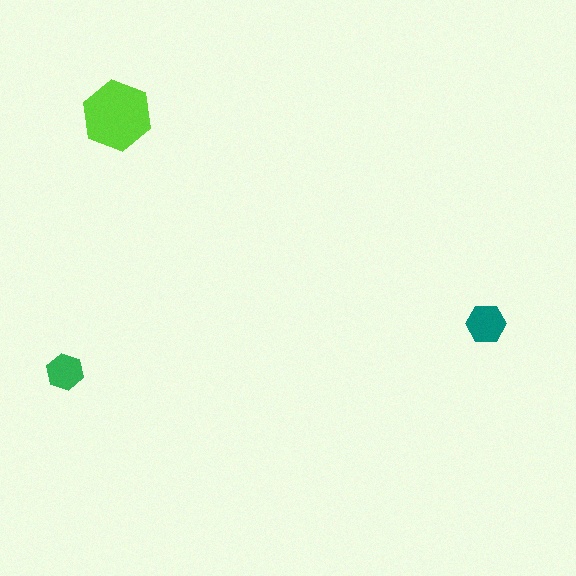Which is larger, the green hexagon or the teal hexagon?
The teal one.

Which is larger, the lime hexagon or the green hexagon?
The lime one.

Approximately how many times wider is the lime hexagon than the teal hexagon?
About 2 times wider.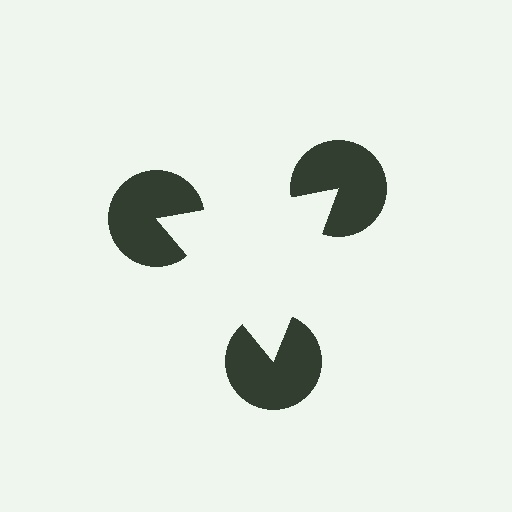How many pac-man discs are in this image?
There are 3 — one at each vertex of the illusory triangle.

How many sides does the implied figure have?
3 sides.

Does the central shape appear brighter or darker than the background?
It typically appears slightly brighter than the background, even though no actual brightness change is drawn.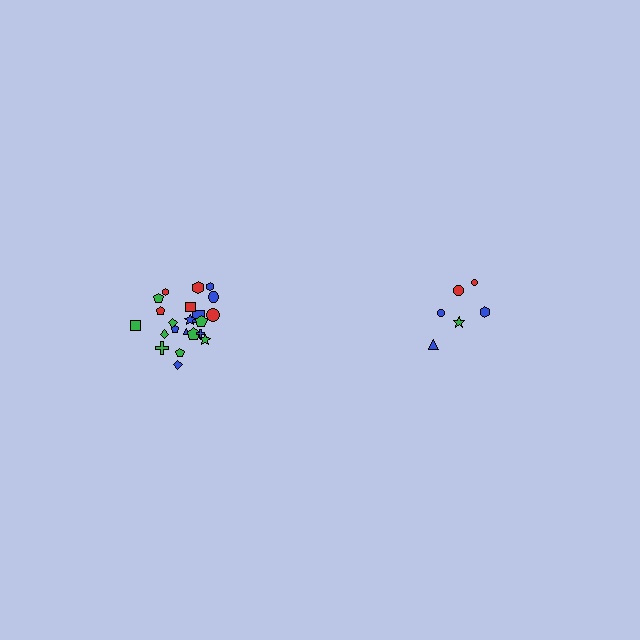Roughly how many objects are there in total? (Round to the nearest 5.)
Roughly 30 objects in total.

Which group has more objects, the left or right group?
The left group.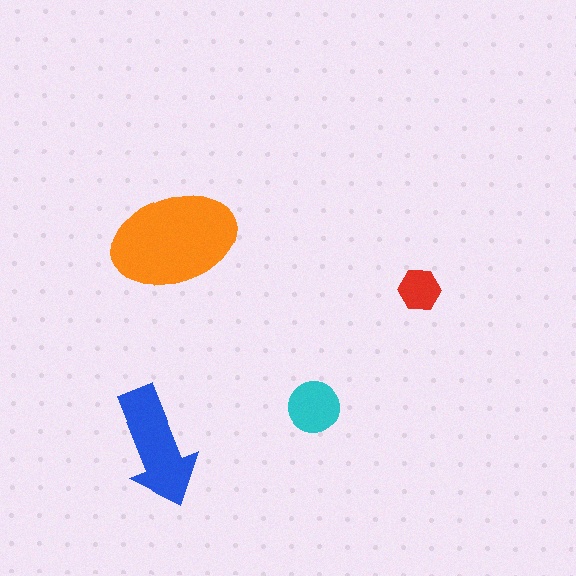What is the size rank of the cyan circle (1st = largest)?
3rd.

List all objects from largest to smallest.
The orange ellipse, the blue arrow, the cyan circle, the red hexagon.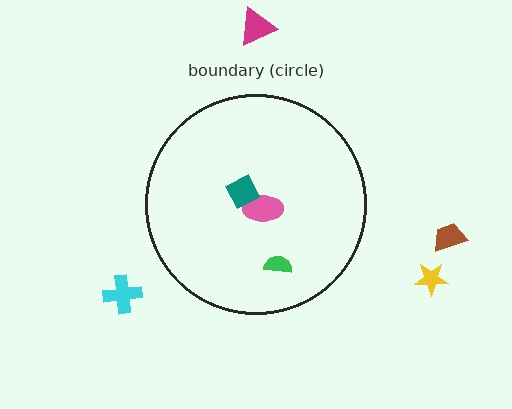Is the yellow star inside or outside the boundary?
Outside.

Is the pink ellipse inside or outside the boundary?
Inside.